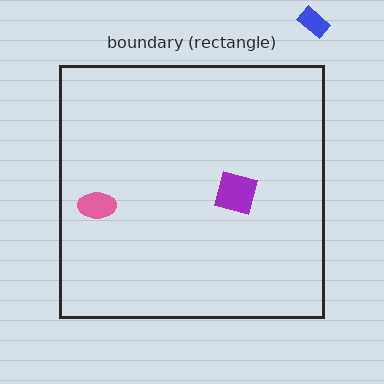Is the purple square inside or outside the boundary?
Inside.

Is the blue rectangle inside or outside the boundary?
Outside.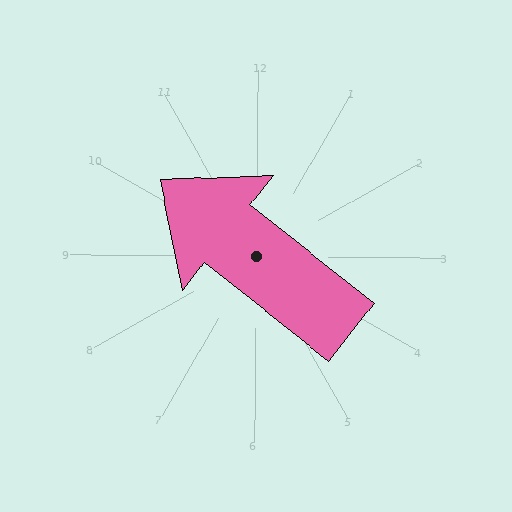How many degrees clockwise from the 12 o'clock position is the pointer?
Approximately 308 degrees.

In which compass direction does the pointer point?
Northwest.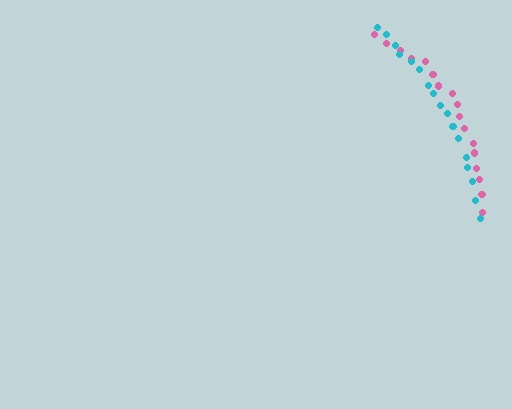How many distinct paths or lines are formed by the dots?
There are 2 distinct paths.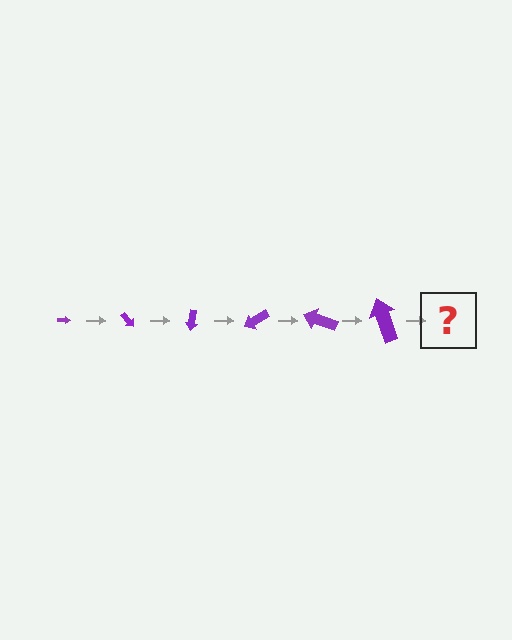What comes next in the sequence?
The next element should be an arrow, larger than the previous one and rotated 300 degrees from the start.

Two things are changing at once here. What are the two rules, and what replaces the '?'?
The two rules are that the arrow grows larger each step and it rotates 50 degrees each step. The '?' should be an arrow, larger than the previous one and rotated 300 degrees from the start.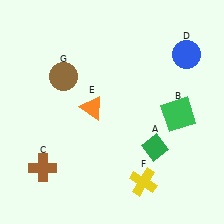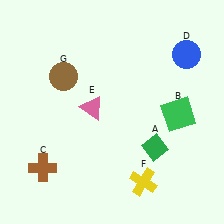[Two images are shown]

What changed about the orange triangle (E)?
In Image 1, E is orange. In Image 2, it changed to pink.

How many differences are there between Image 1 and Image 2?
There is 1 difference between the two images.